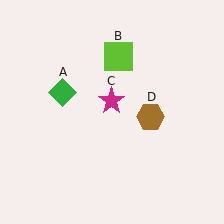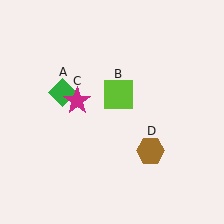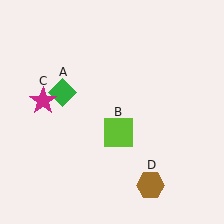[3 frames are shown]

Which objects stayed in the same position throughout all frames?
Green diamond (object A) remained stationary.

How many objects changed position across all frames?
3 objects changed position: lime square (object B), magenta star (object C), brown hexagon (object D).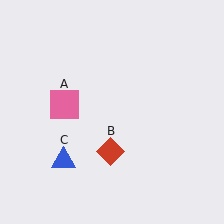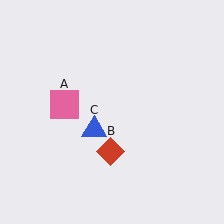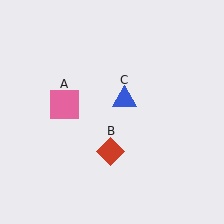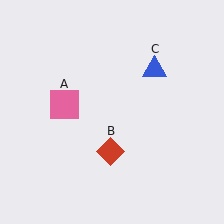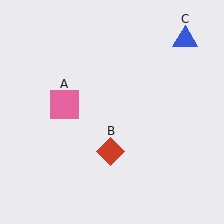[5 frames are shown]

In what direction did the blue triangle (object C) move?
The blue triangle (object C) moved up and to the right.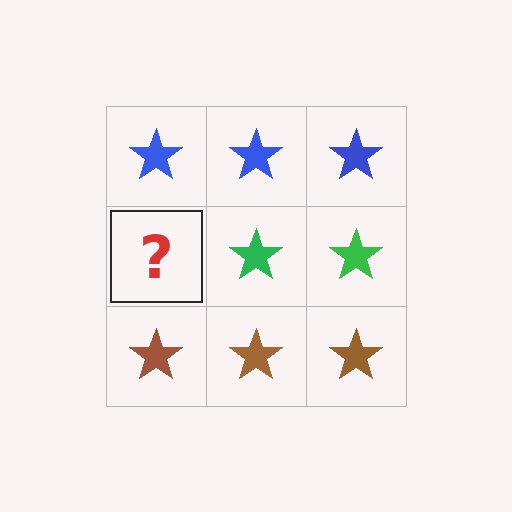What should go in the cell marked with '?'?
The missing cell should contain a green star.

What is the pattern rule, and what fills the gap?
The rule is that each row has a consistent color. The gap should be filled with a green star.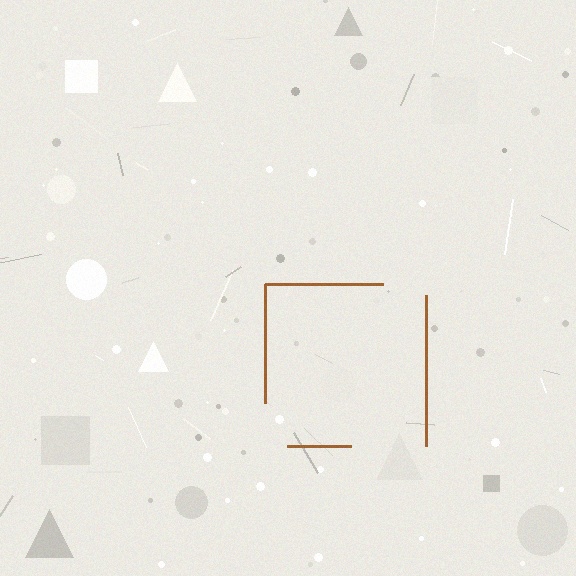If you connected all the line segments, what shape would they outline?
They would outline a square.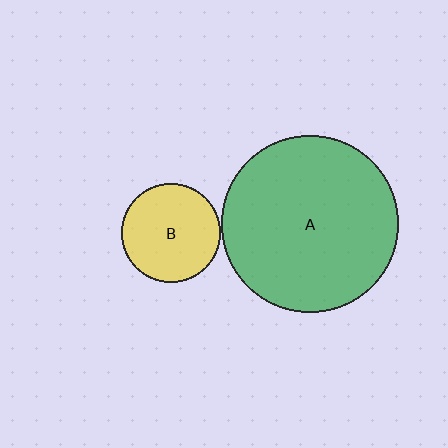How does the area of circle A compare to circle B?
Approximately 3.2 times.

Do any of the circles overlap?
No, none of the circles overlap.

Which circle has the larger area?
Circle A (green).